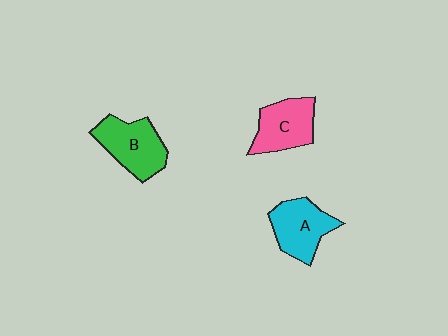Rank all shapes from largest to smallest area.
From largest to smallest: B (green), A (cyan), C (pink).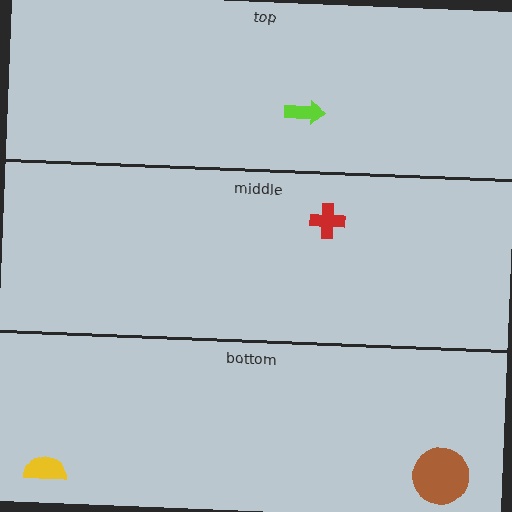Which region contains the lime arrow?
The top region.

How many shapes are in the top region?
1.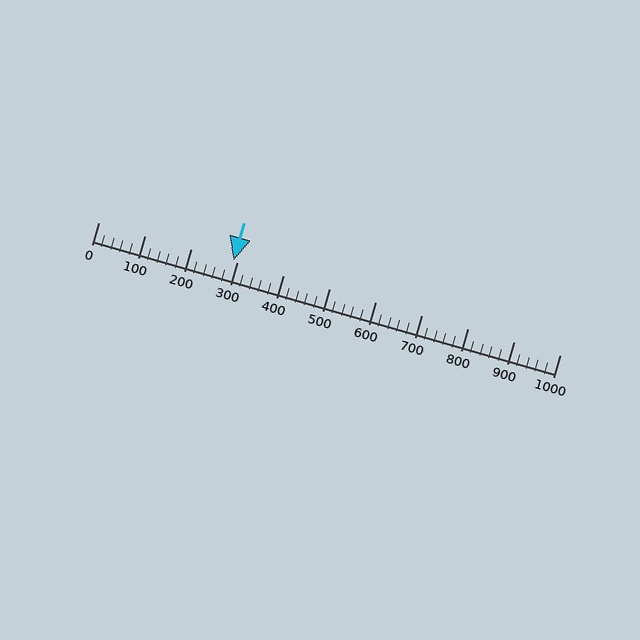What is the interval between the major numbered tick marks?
The major tick marks are spaced 100 units apart.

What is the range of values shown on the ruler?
The ruler shows values from 0 to 1000.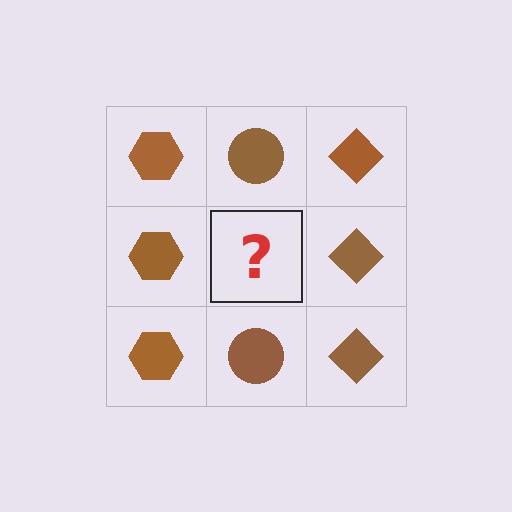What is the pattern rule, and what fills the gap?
The rule is that each column has a consistent shape. The gap should be filled with a brown circle.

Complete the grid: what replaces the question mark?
The question mark should be replaced with a brown circle.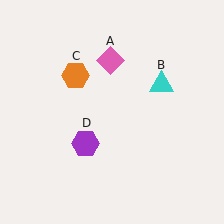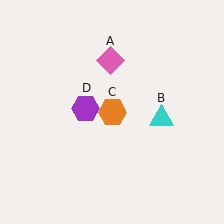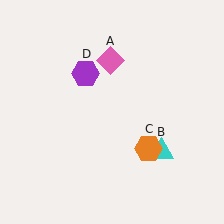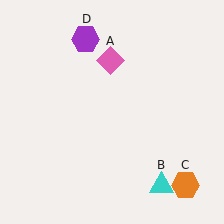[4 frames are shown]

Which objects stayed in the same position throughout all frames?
Pink diamond (object A) remained stationary.